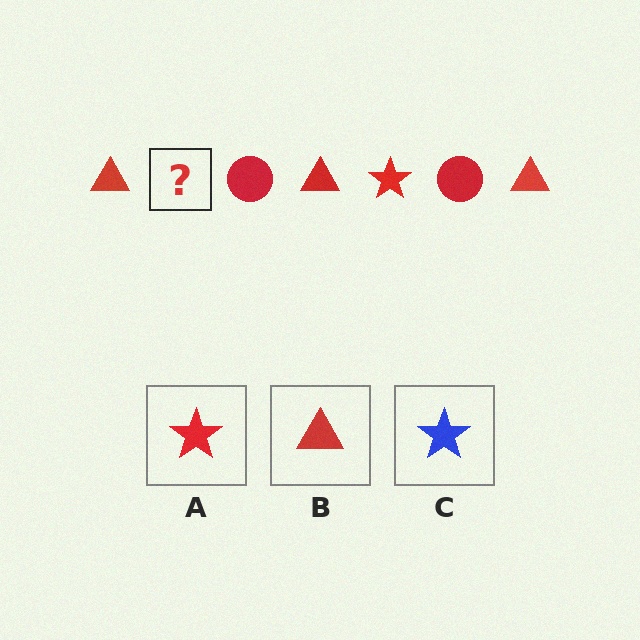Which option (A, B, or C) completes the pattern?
A.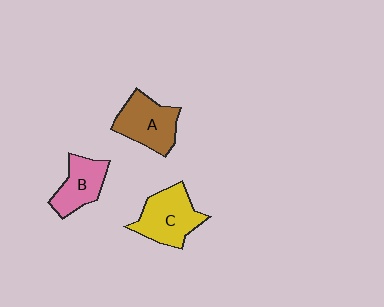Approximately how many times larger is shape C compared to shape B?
Approximately 1.3 times.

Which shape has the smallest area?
Shape B (pink).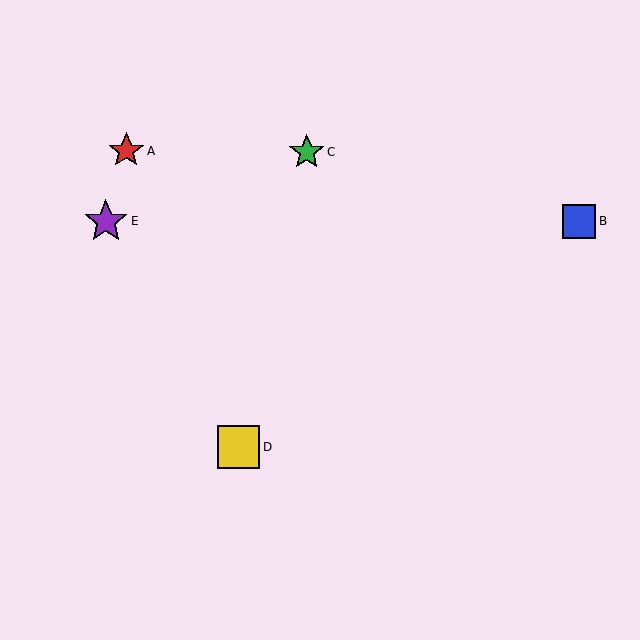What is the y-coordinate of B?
Object B is at y≈221.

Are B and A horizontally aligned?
No, B is at y≈221 and A is at y≈151.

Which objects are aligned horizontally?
Objects B, E are aligned horizontally.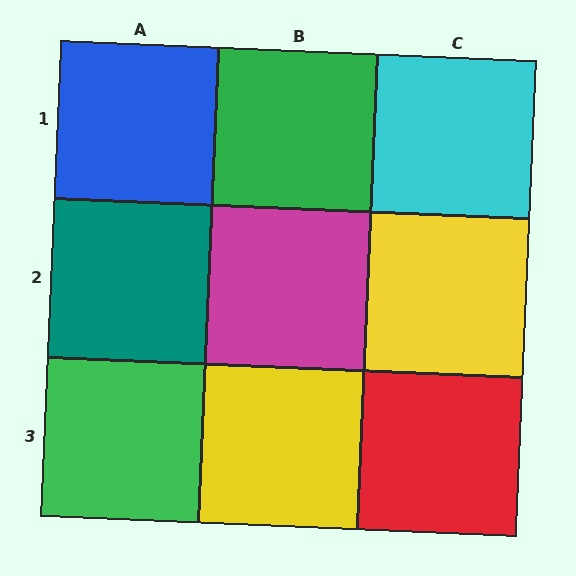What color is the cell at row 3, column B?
Yellow.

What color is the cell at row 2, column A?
Teal.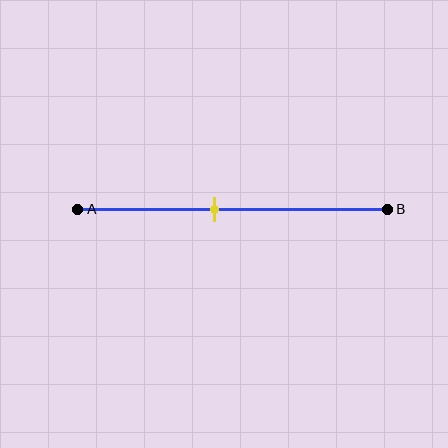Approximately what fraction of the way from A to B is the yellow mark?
The yellow mark is approximately 45% of the way from A to B.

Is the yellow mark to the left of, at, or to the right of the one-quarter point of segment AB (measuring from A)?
The yellow mark is to the right of the one-quarter point of segment AB.